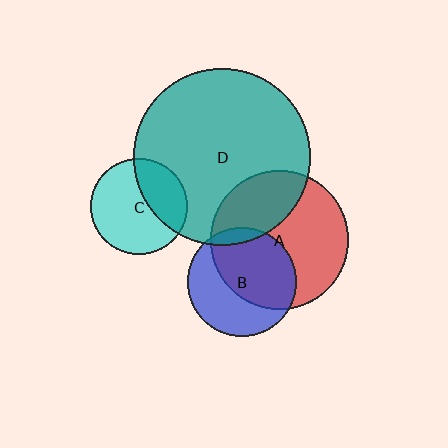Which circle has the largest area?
Circle D (teal).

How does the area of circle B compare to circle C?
Approximately 1.3 times.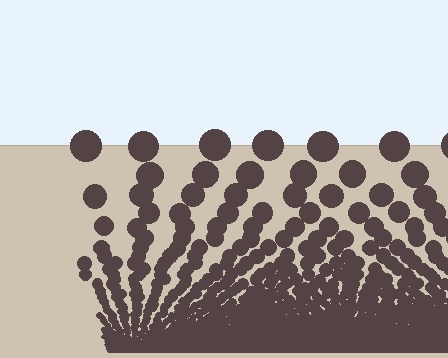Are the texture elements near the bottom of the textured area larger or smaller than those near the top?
Smaller. The gradient is inverted — elements near the bottom are smaller and denser.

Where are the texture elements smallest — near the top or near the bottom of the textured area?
Near the bottom.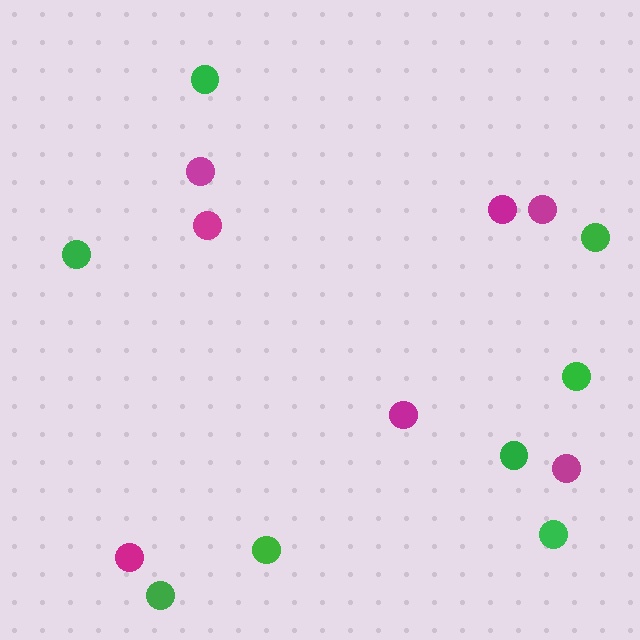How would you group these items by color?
There are 2 groups: one group of magenta circles (7) and one group of green circles (8).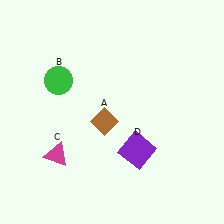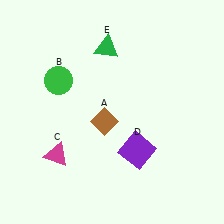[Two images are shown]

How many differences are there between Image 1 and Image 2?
There is 1 difference between the two images.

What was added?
A green triangle (E) was added in Image 2.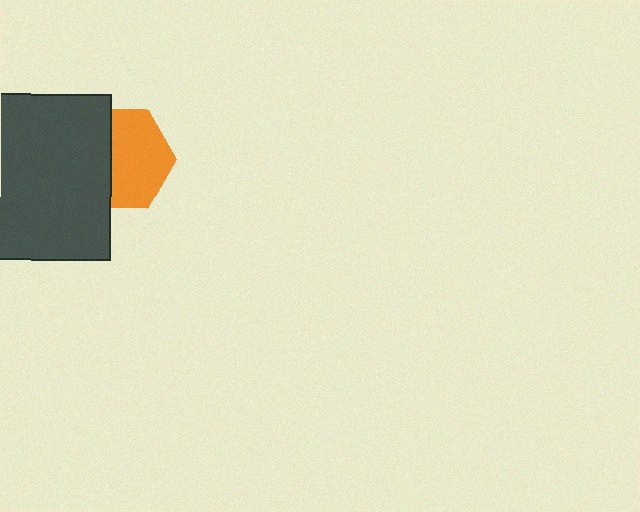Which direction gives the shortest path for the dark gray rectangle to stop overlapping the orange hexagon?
Moving left gives the shortest separation.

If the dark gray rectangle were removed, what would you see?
You would see the complete orange hexagon.